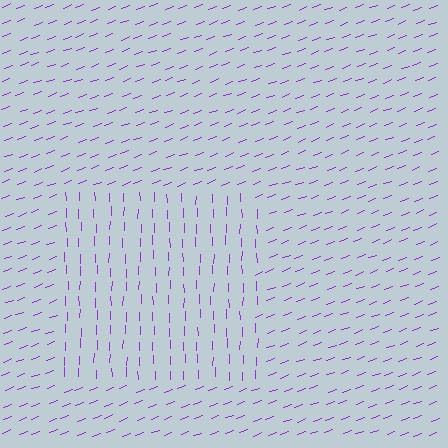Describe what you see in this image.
The image is filled with small purple line segments. A rectangle region in the image has lines oriented differently from the surrounding lines, creating a visible texture boundary.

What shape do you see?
I see a rectangle.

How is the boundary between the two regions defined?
The boundary is defined purely by a change in line orientation (approximately 70 degrees difference). All lines are the same color and thickness.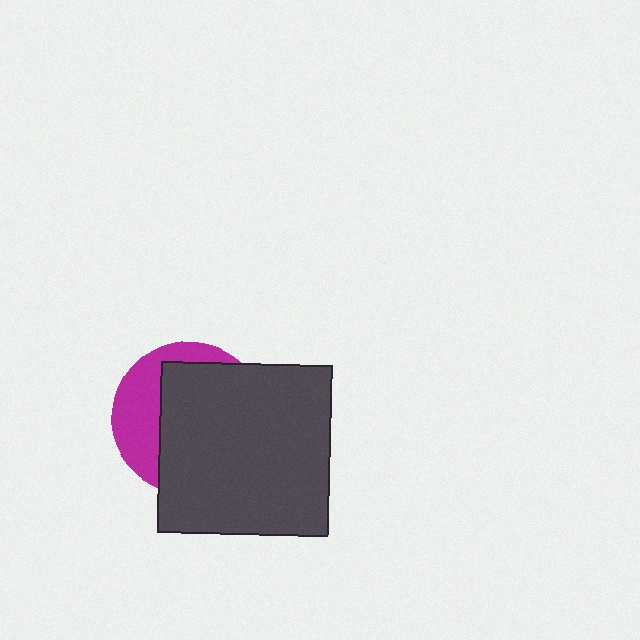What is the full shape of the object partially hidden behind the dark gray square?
The partially hidden object is a magenta circle.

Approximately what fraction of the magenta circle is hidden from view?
Roughly 67% of the magenta circle is hidden behind the dark gray square.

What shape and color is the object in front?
The object in front is a dark gray square.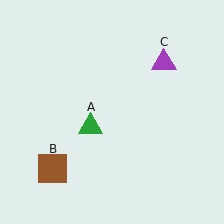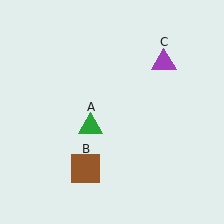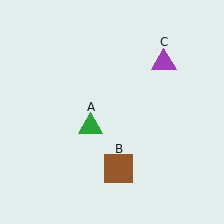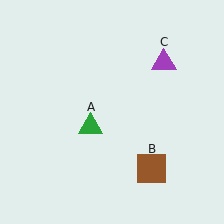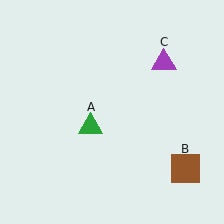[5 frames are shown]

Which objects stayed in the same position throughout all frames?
Green triangle (object A) and purple triangle (object C) remained stationary.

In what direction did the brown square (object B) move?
The brown square (object B) moved right.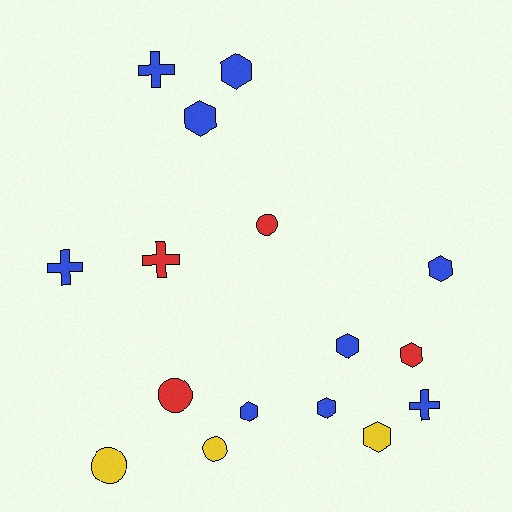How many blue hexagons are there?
There are 6 blue hexagons.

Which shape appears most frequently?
Hexagon, with 8 objects.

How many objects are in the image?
There are 16 objects.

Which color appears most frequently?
Blue, with 9 objects.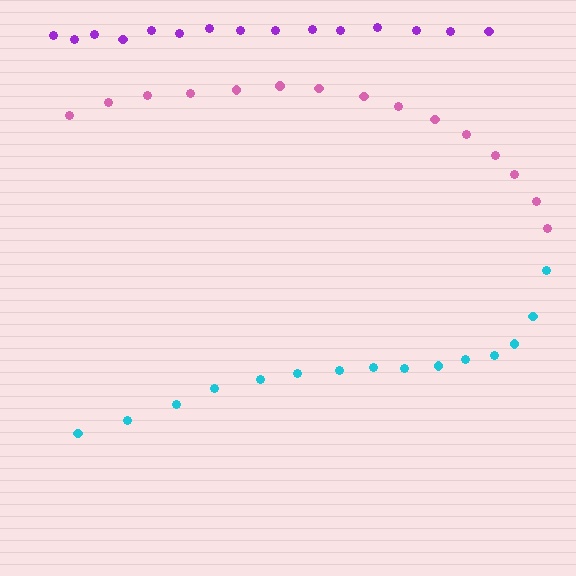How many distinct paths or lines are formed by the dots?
There are 3 distinct paths.